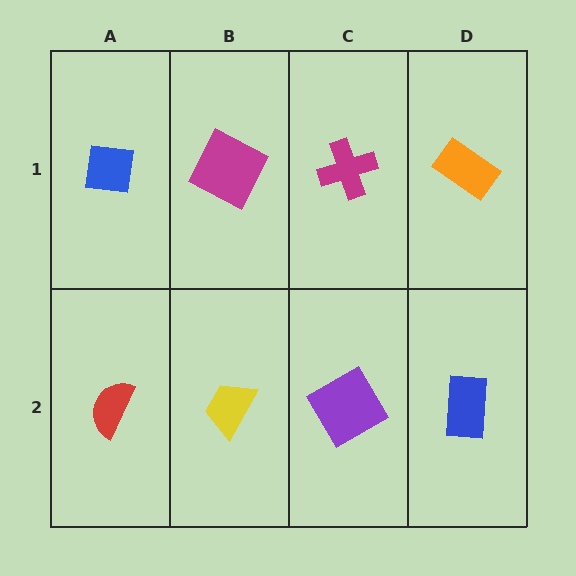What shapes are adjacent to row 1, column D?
A blue rectangle (row 2, column D), a magenta cross (row 1, column C).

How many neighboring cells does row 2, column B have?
3.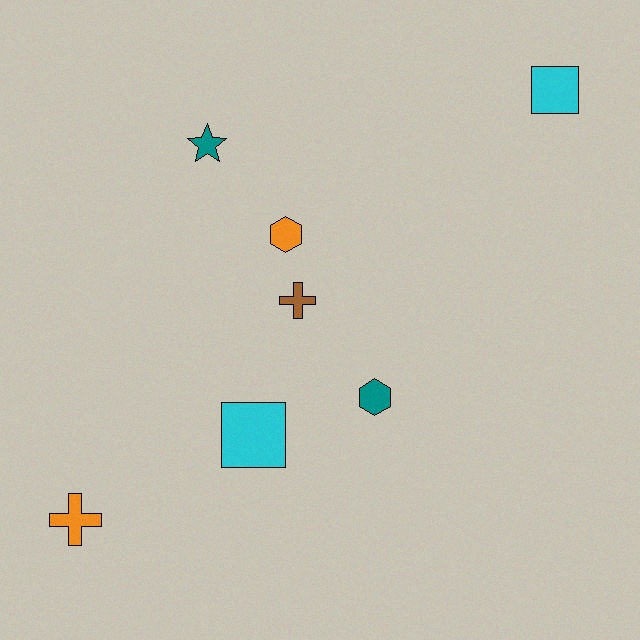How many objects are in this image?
There are 7 objects.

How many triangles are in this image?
There are no triangles.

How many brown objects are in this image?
There is 1 brown object.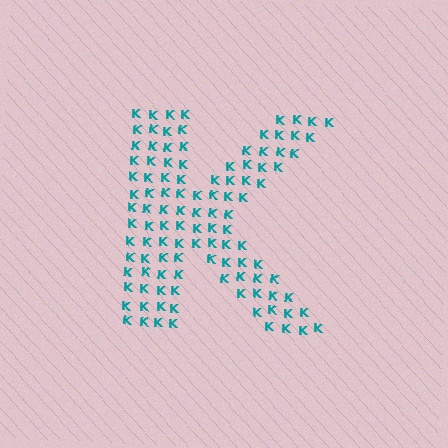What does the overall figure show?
The overall figure shows the letter K.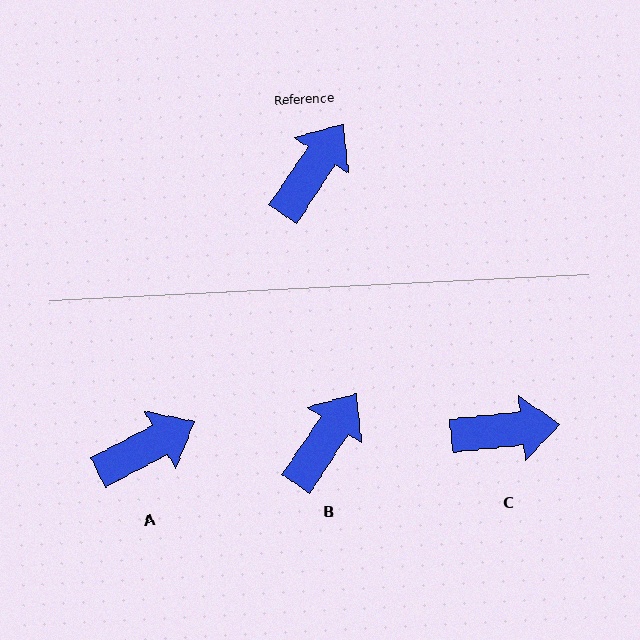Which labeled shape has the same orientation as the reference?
B.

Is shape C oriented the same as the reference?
No, it is off by about 51 degrees.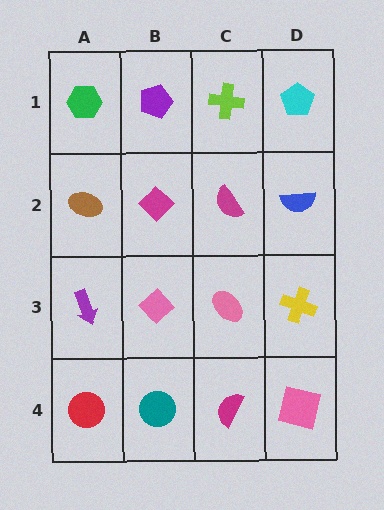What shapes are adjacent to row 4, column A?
A purple arrow (row 3, column A), a teal circle (row 4, column B).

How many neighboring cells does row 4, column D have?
2.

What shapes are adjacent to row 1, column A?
A brown ellipse (row 2, column A), a purple pentagon (row 1, column B).